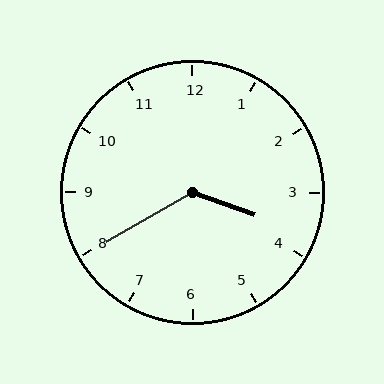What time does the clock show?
3:40.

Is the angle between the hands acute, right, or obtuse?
It is obtuse.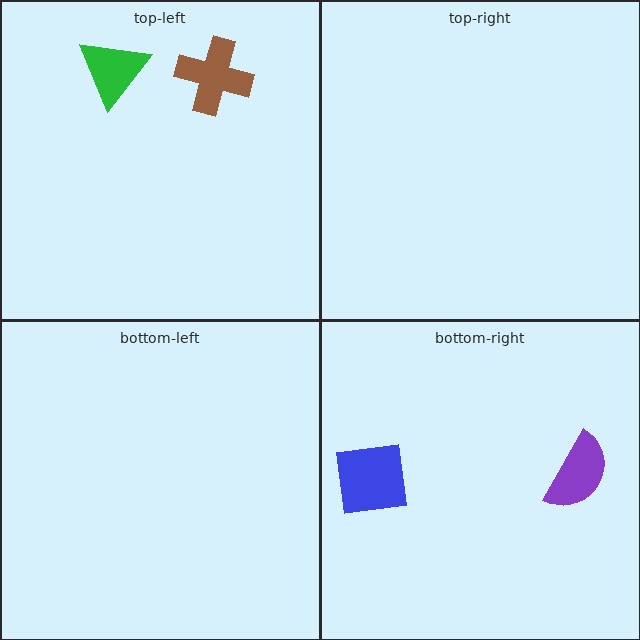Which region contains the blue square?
The bottom-right region.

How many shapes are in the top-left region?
2.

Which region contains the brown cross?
The top-left region.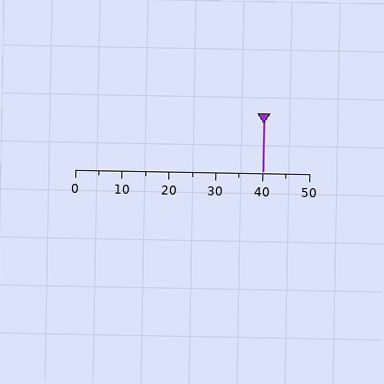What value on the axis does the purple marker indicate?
The marker indicates approximately 40.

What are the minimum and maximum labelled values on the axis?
The axis runs from 0 to 50.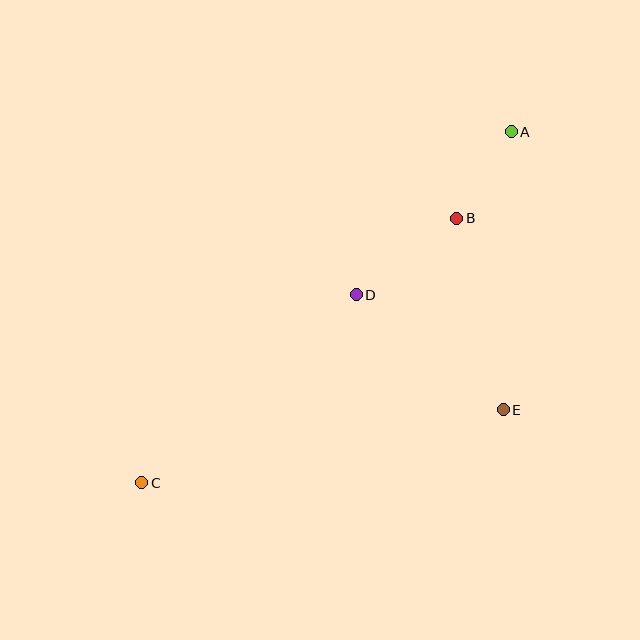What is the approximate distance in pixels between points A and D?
The distance between A and D is approximately 225 pixels.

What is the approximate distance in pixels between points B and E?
The distance between B and E is approximately 197 pixels.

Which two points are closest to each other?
Points A and B are closest to each other.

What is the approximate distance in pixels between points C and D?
The distance between C and D is approximately 285 pixels.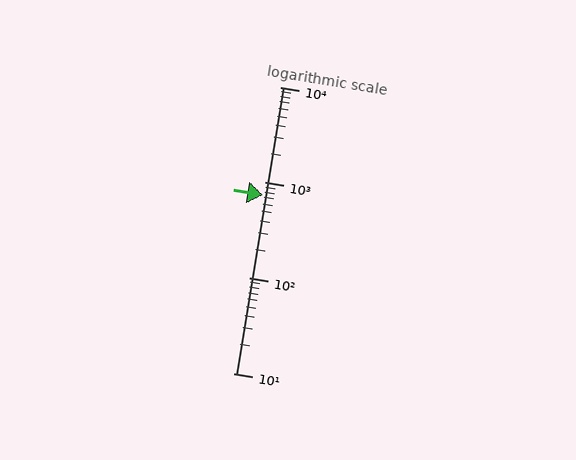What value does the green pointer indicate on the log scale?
The pointer indicates approximately 730.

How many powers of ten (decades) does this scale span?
The scale spans 3 decades, from 10 to 10000.